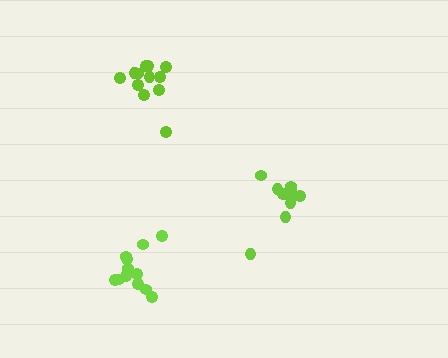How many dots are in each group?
Group 1: 11 dots, Group 2: 12 dots, Group 3: 12 dots (35 total).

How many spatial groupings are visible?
There are 3 spatial groupings.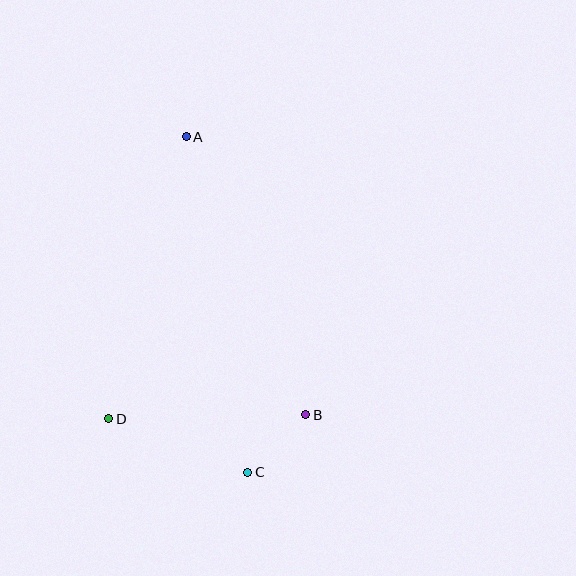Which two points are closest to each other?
Points B and C are closest to each other.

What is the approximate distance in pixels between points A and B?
The distance between A and B is approximately 302 pixels.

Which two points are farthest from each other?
Points A and C are farthest from each other.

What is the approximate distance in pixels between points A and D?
The distance between A and D is approximately 292 pixels.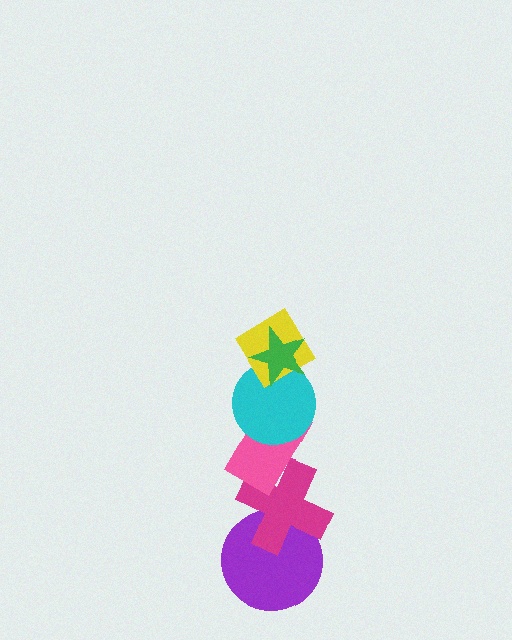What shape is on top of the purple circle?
The magenta cross is on top of the purple circle.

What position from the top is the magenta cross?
The magenta cross is 5th from the top.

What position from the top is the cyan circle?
The cyan circle is 3rd from the top.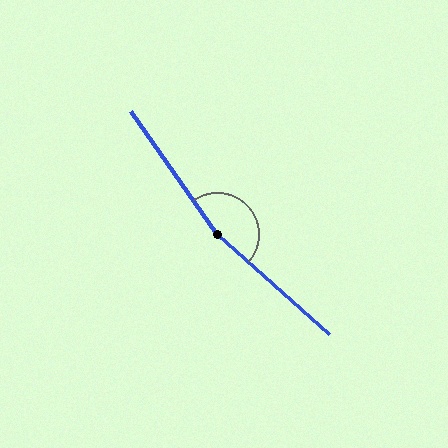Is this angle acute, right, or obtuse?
It is obtuse.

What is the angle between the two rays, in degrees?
Approximately 167 degrees.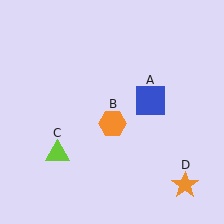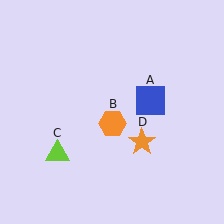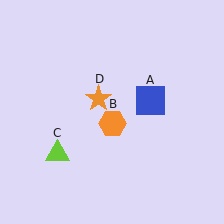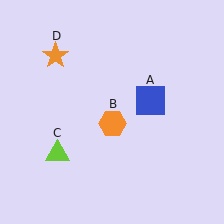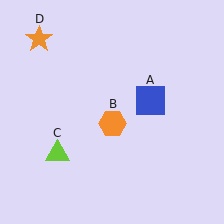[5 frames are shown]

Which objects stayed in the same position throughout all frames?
Blue square (object A) and orange hexagon (object B) and lime triangle (object C) remained stationary.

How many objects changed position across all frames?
1 object changed position: orange star (object D).